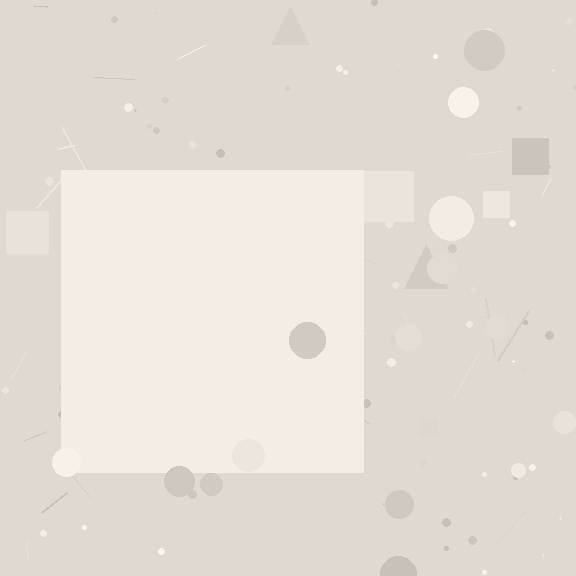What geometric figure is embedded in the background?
A square is embedded in the background.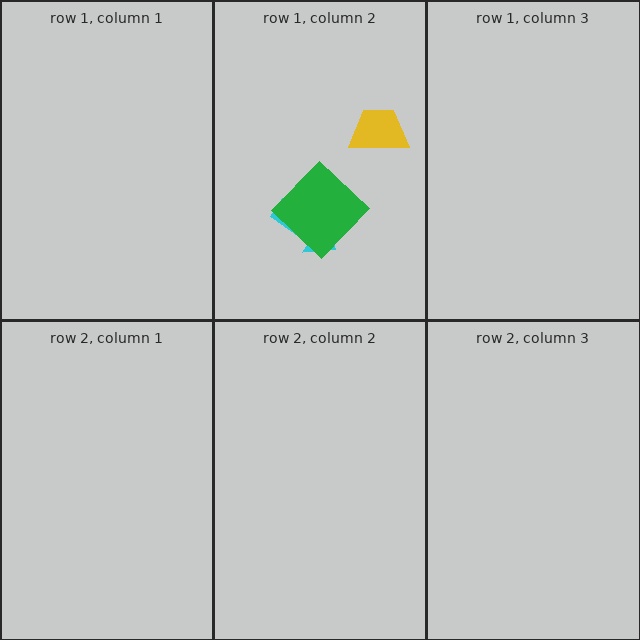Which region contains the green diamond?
The row 1, column 2 region.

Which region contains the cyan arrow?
The row 1, column 2 region.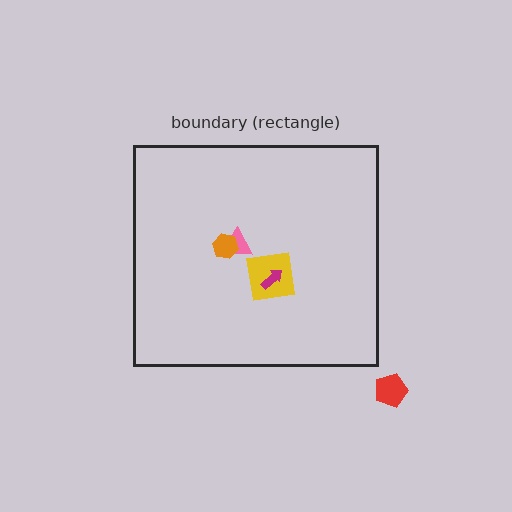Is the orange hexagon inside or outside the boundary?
Inside.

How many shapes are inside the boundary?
4 inside, 1 outside.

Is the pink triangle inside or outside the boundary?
Inside.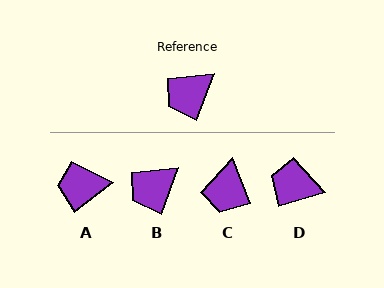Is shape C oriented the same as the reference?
No, it is off by about 42 degrees.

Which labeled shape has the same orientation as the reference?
B.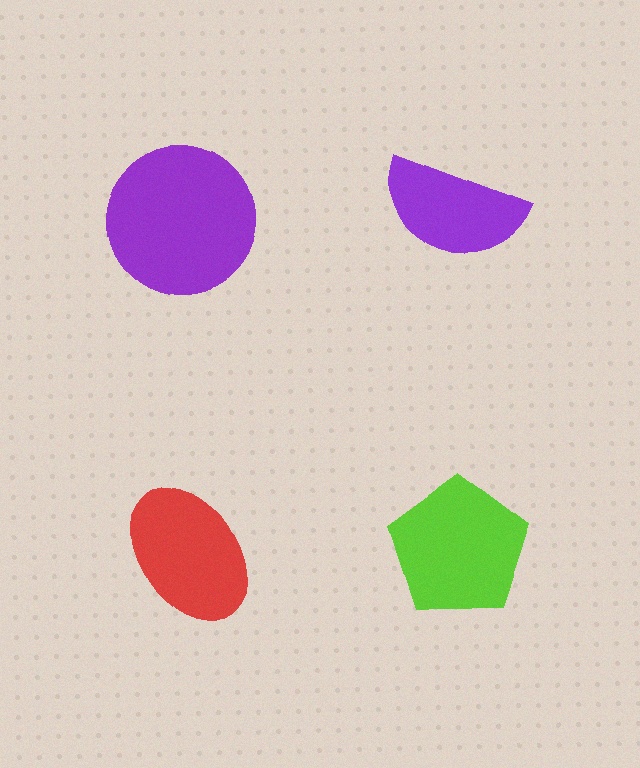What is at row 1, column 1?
A purple circle.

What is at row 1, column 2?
A purple semicircle.